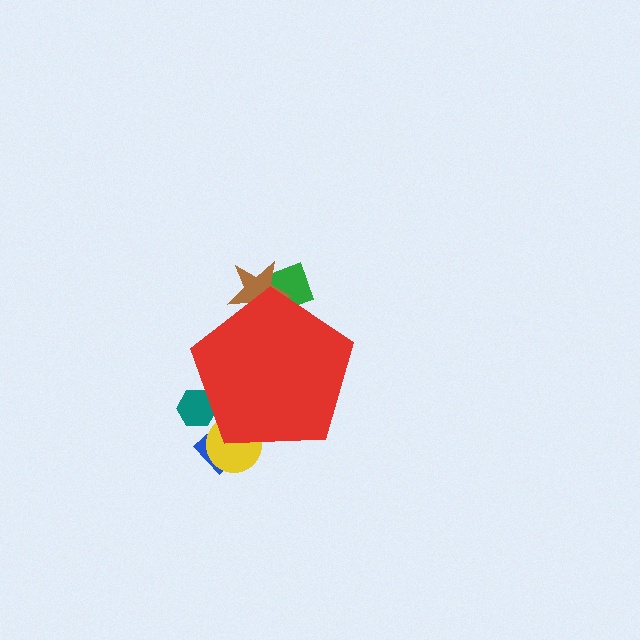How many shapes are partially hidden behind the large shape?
5 shapes are partially hidden.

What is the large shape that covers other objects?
A red pentagon.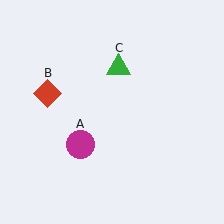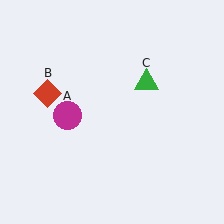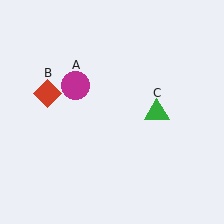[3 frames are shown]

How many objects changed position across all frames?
2 objects changed position: magenta circle (object A), green triangle (object C).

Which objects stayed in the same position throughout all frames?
Red diamond (object B) remained stationary.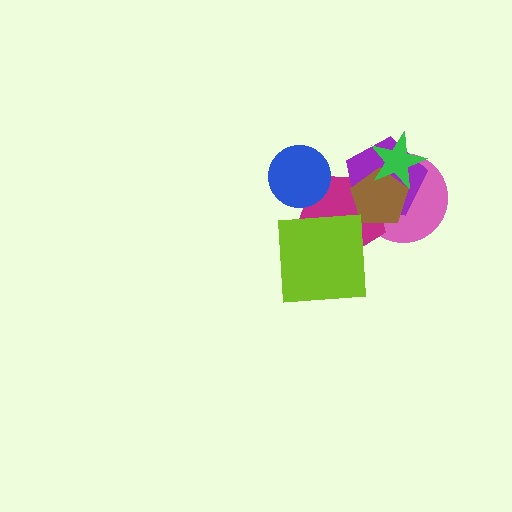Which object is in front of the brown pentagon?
The green star is in front of the brown pentagon.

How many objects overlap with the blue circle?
1 object overlaps with the blue circle.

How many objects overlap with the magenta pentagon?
5 objects overlap with the magenta pentagon.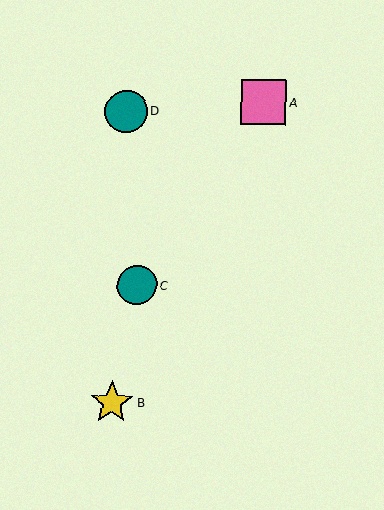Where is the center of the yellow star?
The center of the yellow star is at (112, 403).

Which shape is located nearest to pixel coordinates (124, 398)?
The yellow star (labeled B) at (112, 403) is nearest to that location.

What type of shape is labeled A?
Shape A is a pink square.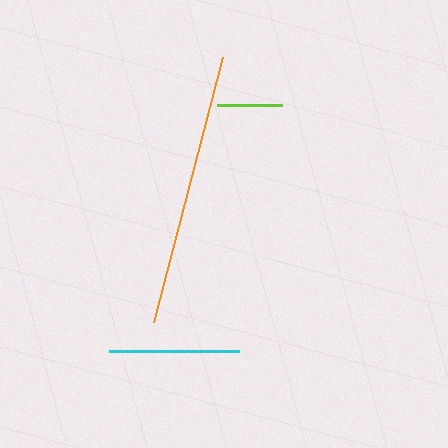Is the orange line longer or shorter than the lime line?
The orange line is longer than the lime line.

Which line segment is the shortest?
The lime line is the shortest at approximately 65 pixels.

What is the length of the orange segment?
The orange segment is approximately 274 pixels long.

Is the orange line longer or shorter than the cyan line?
The orange line is longer than the cyan line.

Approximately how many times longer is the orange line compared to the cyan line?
The orange line is approximately 2.1 times the length of the cyan line.